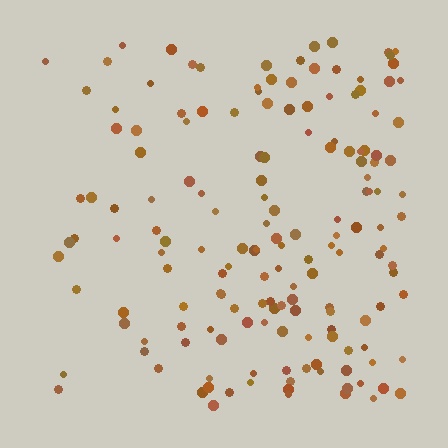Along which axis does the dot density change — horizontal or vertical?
Horizontal.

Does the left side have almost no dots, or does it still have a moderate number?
Still a moderate number, just noticeably fewer than the right.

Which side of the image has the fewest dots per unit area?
The left.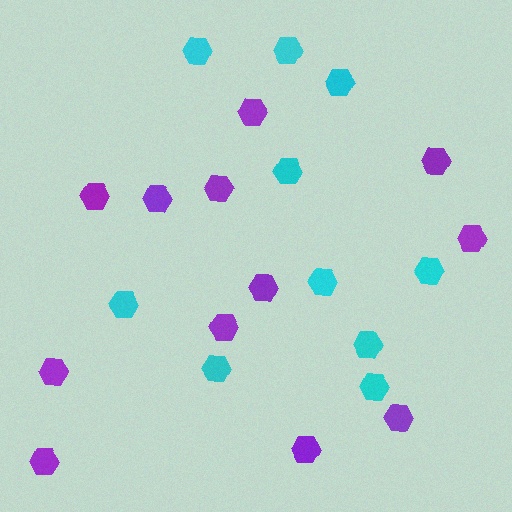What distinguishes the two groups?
There are 2 groups: one group of purple hexagons (12) and one group of cyan hexagons (10).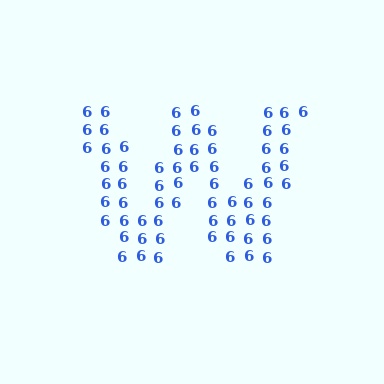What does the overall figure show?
The overall figure shows the letter W.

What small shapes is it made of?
It is made of small digit 6's.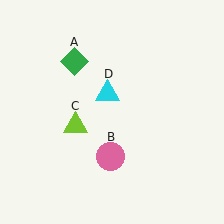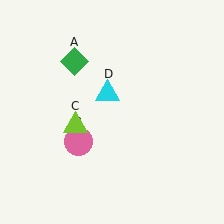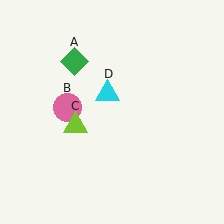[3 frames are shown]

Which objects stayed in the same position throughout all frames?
Green diamond (object A) and lime triangle (object C) and cyan triangle (object D) remained stationary.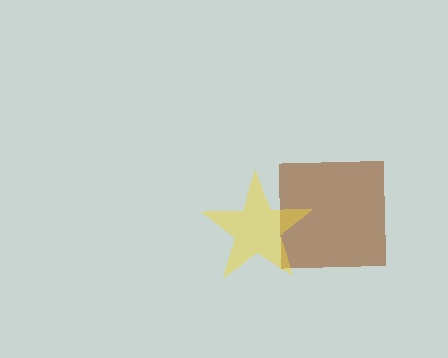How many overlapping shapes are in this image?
There are 2 overlapping shapes in the image.